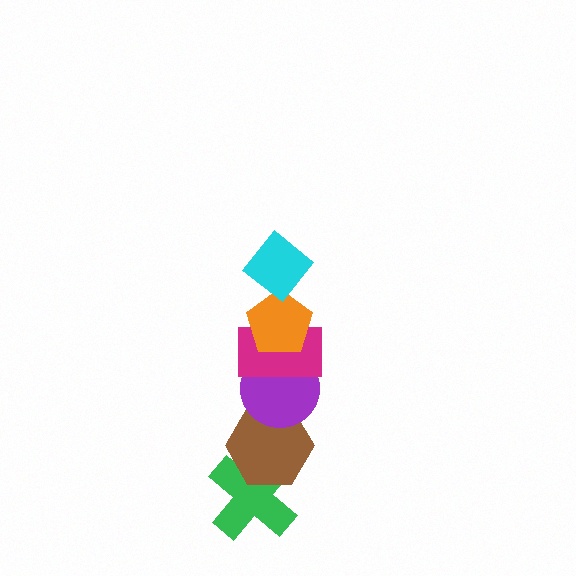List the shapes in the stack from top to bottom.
From top to bottom: the cyan diamond, the orange pentagon, the magenta rectangle, the purple circle, the brown hexagon, the green cross.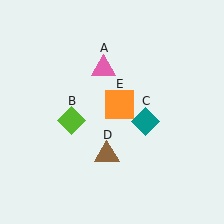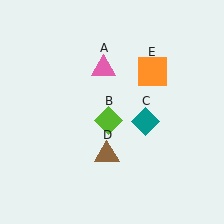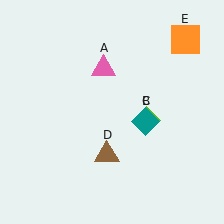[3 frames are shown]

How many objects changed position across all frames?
2 objects changed position: lime diamond (object B), orange square (object E).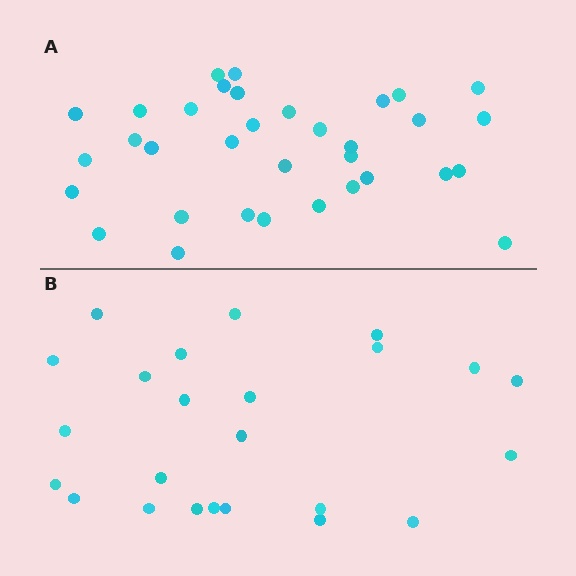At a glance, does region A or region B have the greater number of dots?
Region A (the top region) has more dots.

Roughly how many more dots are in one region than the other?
Region A has roughly 10 or so more dots than region B.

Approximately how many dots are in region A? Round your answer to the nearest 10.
About 30 dots. (The exact count is 34, which rounds to 30.)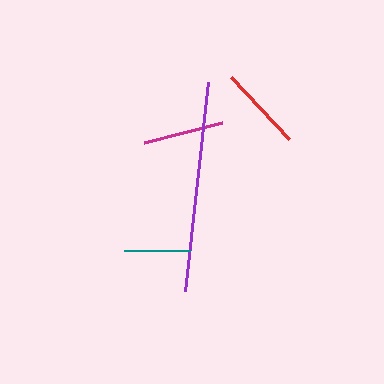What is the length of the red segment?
The red segment is approximately 85 pixels long.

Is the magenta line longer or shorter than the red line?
The red line is longer than the magenta line.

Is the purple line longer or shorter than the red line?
The purple line is longer than the red line.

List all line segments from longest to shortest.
From longest to shortest: purple, red, magenta, teal.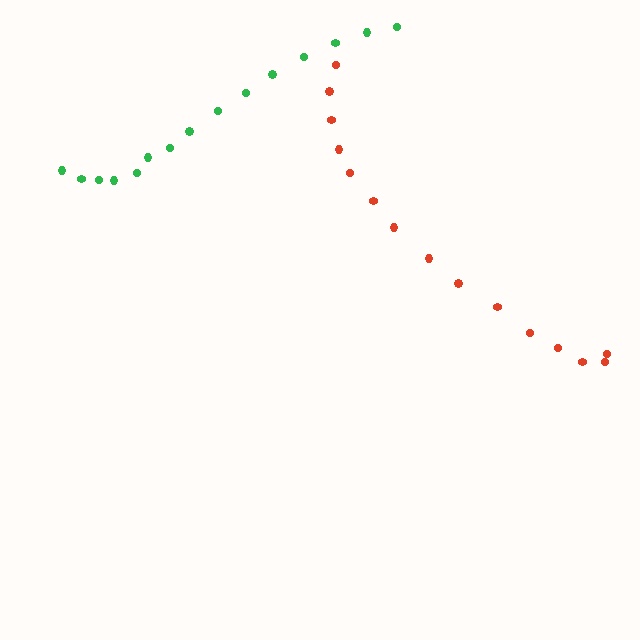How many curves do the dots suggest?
There are 2 distinct paths.